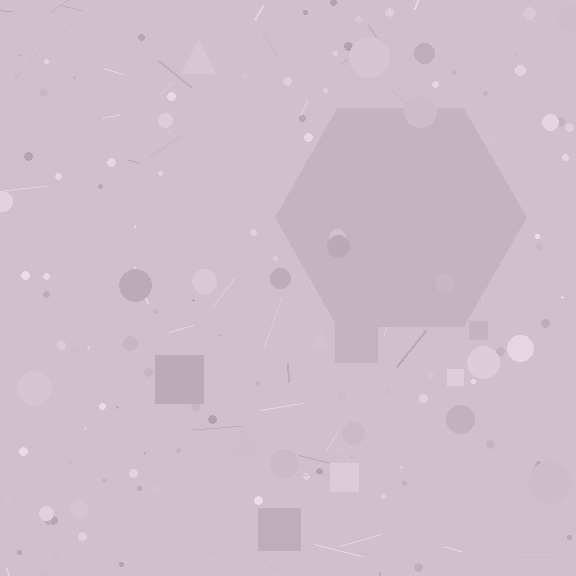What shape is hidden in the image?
A hexagon is hidden in the image.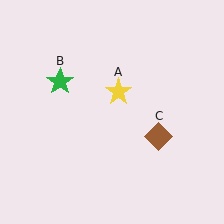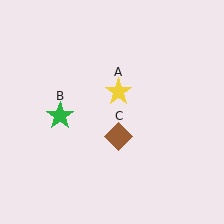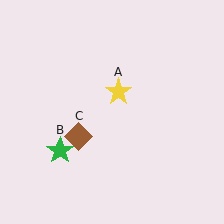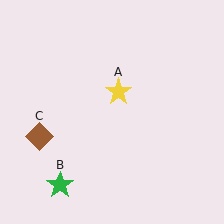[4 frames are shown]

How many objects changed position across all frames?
2 objects changed position: green star (object B), brown diamond (object C).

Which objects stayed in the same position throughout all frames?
Yellow star (object A) remained stationary.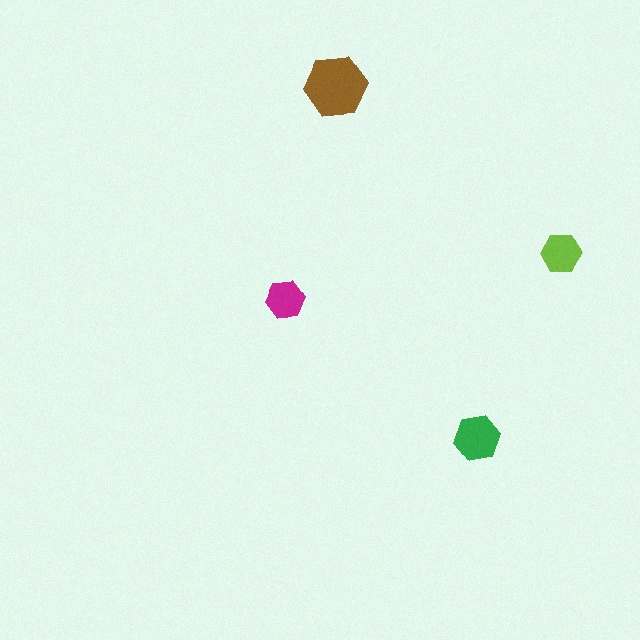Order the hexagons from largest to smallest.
the brown one, the green one, the lime one, the magenta one.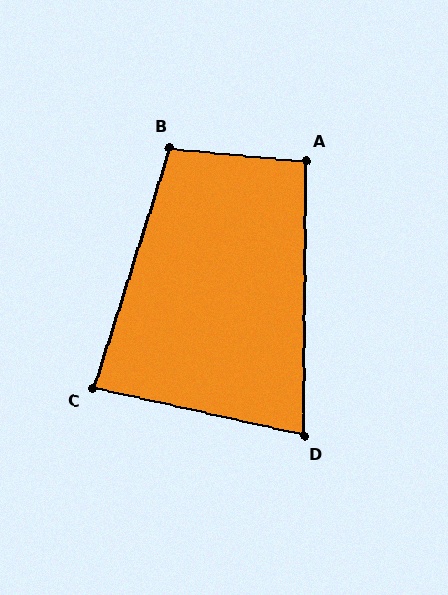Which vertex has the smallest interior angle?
D, at approximately 78 degrees.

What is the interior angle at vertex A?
Approximately 95 degrees (approximately right).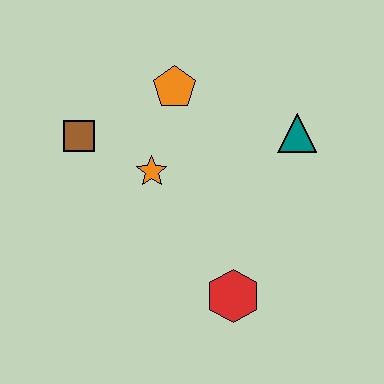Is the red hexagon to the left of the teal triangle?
Yes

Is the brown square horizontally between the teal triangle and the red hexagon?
No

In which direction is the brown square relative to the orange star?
The brown square is to the left of the orange star.